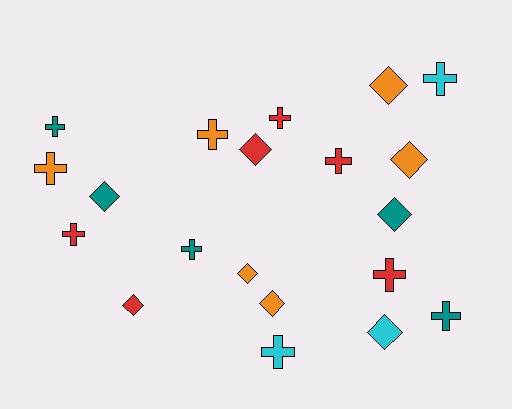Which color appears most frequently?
Orange, with 6 objects.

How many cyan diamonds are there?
There is 1 cyan diamond.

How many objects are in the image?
There are 20 objects.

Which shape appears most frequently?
Cross, with 11 objects.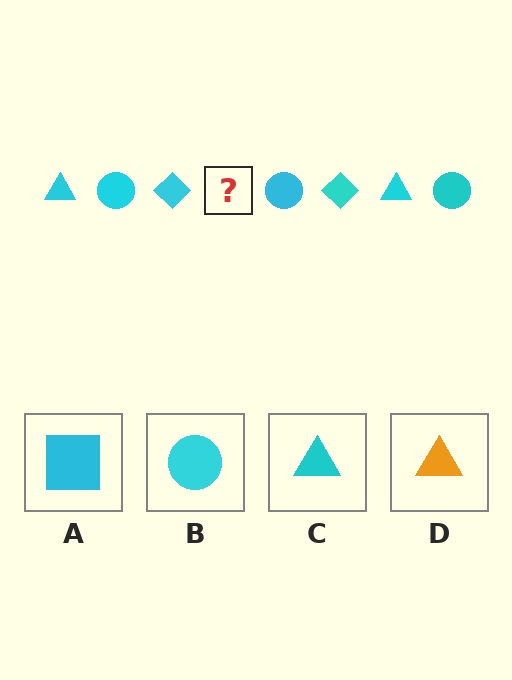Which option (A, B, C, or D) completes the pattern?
C.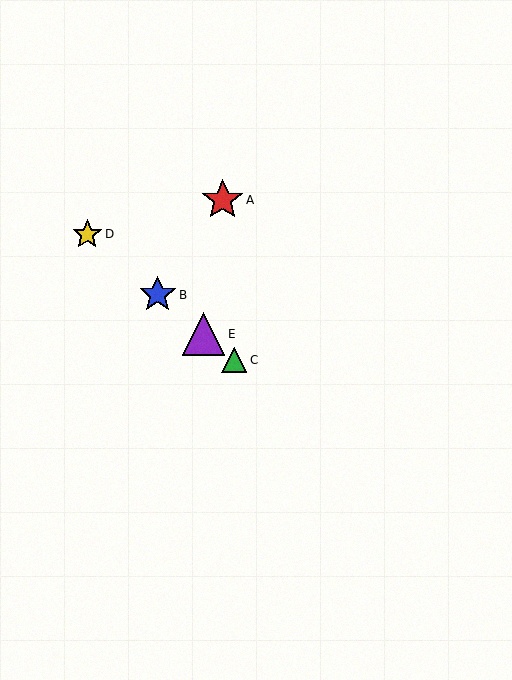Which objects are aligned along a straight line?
Objects B, C, D, E are aligned along a straight line.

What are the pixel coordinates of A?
Object A is at (223, 200).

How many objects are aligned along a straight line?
4 objects (B, C, D, E) are aligned along a straight line.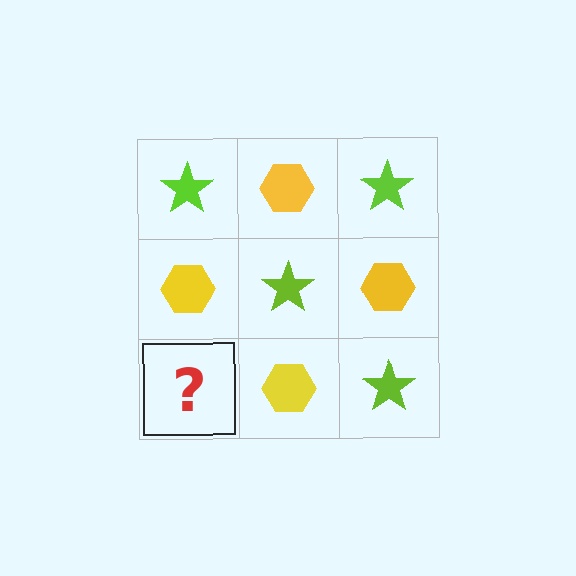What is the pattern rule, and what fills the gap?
The rule is that it alternates lime star and yellow hexagon in a checkerboard pattern. The gap should be filled with a lime star.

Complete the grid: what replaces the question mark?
The question mark should be replaced with a lime star.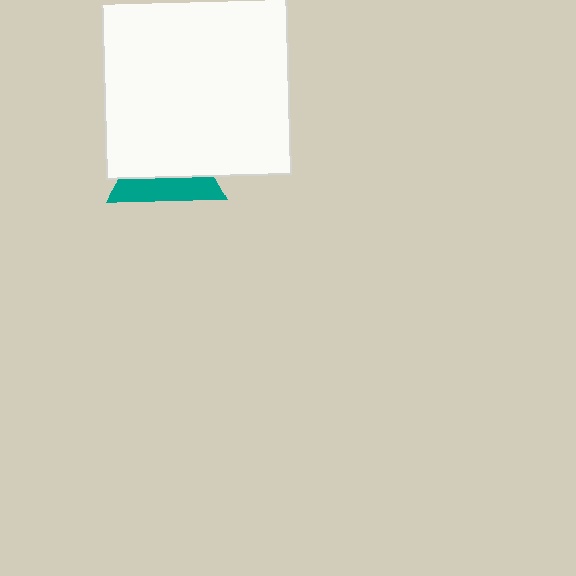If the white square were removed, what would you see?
You would see the complete teal triangle.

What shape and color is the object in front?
The object in front is a white square.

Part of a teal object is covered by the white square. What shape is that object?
It is a triangle.